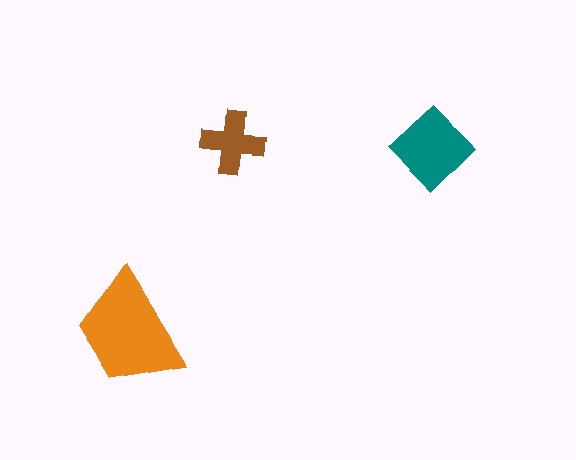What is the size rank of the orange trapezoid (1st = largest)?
1st.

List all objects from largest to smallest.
The orange trapezoid, the teal diamond, the brown cross.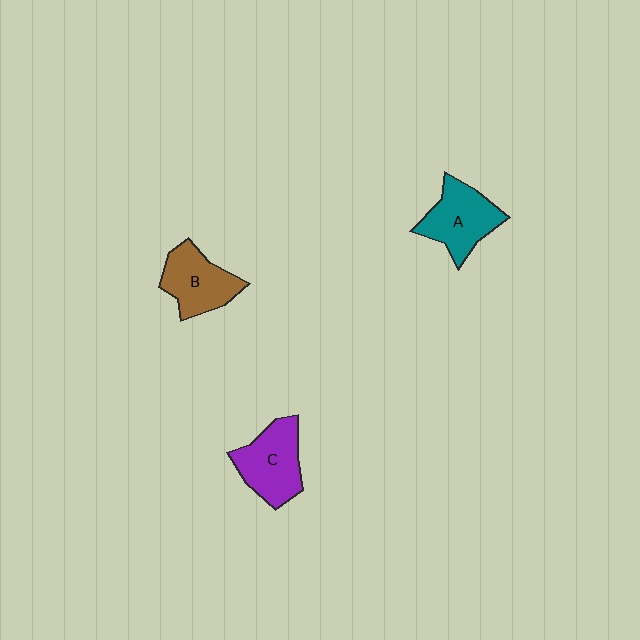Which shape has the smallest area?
Shape B (brown).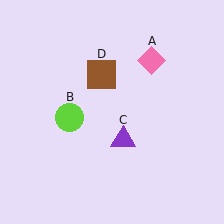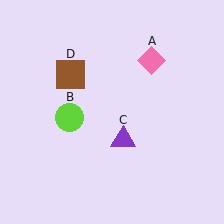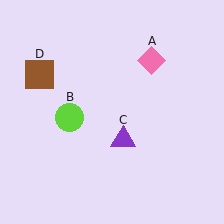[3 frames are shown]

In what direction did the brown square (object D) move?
The brown square (object D) moved left.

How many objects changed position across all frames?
1 object changed position: brown square (object D).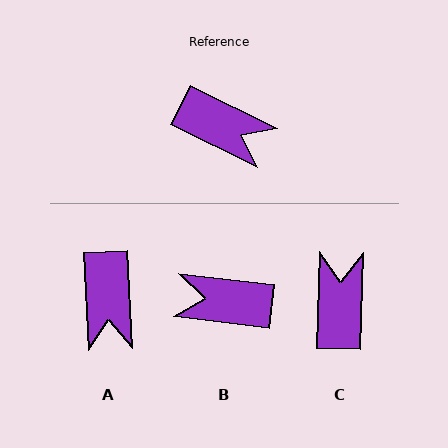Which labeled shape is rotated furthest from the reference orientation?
B, about 160 degrees away.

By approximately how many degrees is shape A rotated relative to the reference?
Approximately 61 degrees clockwise.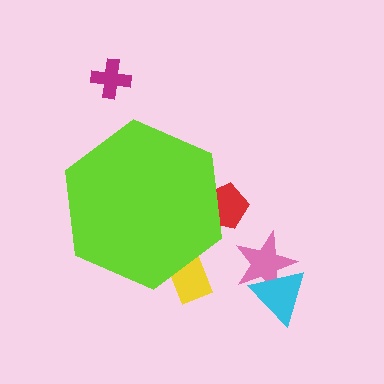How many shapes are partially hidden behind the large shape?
2 shapes are partially hidden.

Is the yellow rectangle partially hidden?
Yes, the yellow rectangle is partially hidden behind the lime hexagon.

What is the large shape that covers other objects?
A lime hexagon.